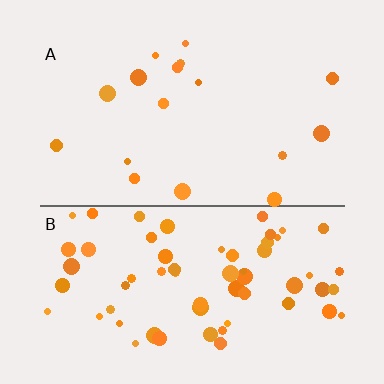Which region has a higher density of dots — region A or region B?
B (the bottom).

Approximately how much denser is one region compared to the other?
Approximately 3.7× — region B over region A.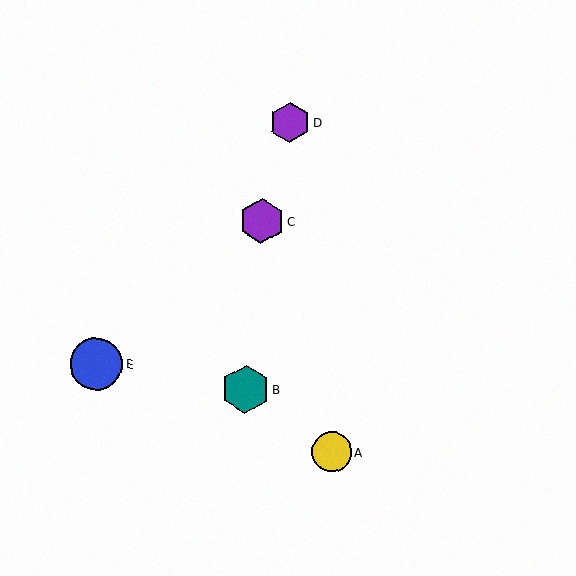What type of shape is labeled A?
Shape A is a yellow circle.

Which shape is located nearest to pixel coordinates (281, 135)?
The purple hexagon (labeled D) at (290, 122) is nearest to that location.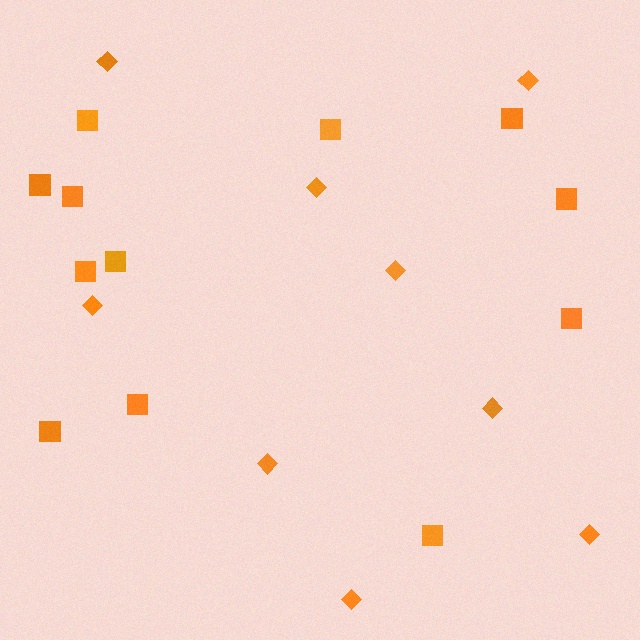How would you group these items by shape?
There are 2 groups: one group of squares (12) and one group of diamonds (9).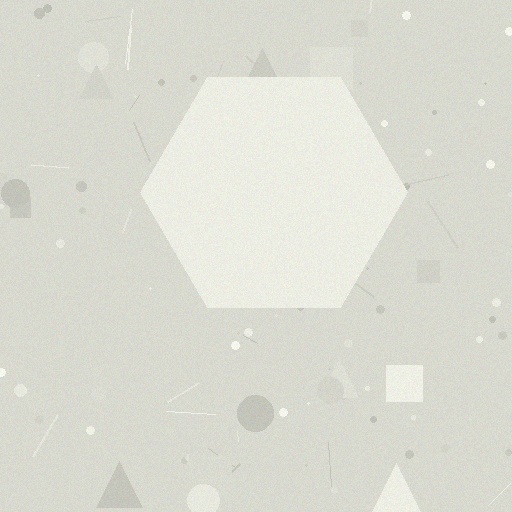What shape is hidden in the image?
A hexagon is hidden in the image.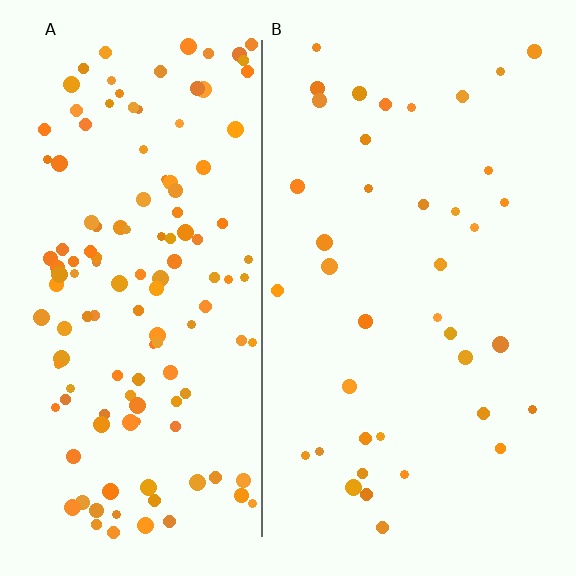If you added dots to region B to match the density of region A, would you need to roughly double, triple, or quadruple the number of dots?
Approximately triple.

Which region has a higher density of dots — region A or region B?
A (the left).